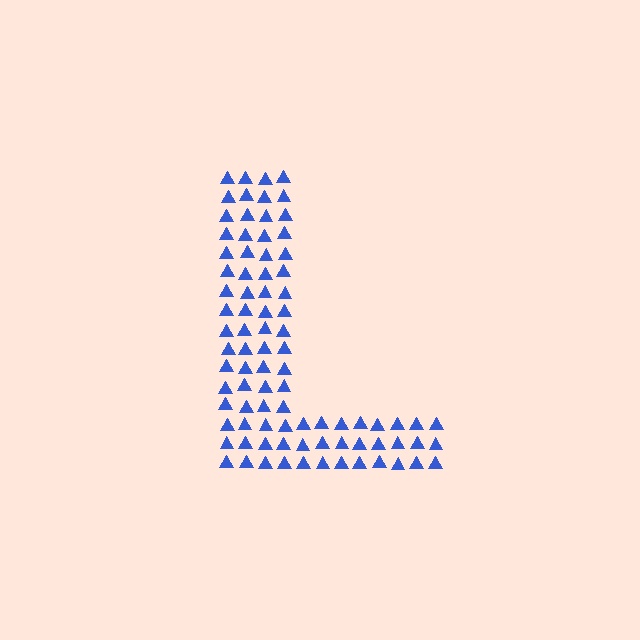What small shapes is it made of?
It is made of small triangles.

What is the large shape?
The large shape is the letter L.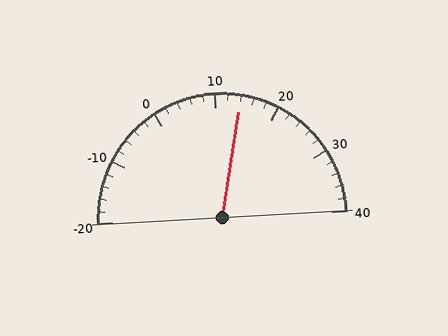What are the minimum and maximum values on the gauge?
The gauge ranges from -20 to 40.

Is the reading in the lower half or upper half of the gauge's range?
The reading is in the upper half of the range (-20 to 40).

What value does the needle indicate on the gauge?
The needle indicates approximately 14.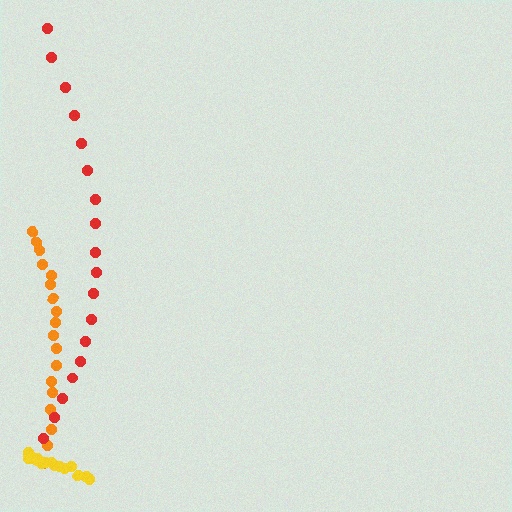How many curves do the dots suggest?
There are 3 distinct paths.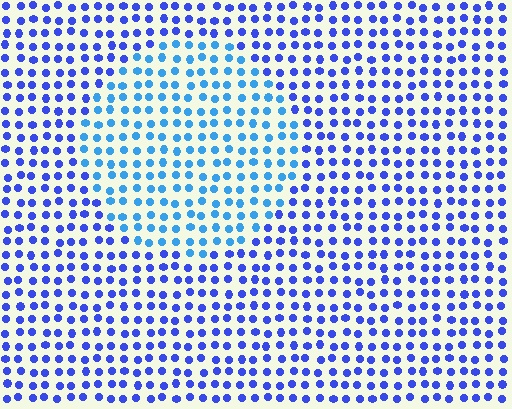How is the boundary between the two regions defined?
The boundary is defined purely by a slight shift in hue (about 30 degrees). Spacing, size, and orientation are identical on both sides.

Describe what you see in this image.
The image is filled with small blue elements in a uniform arrangement. A circle-shaped region is visible where the elements are tinted to a slightly different hue, forming a subtle color boundary.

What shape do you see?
I see a circle.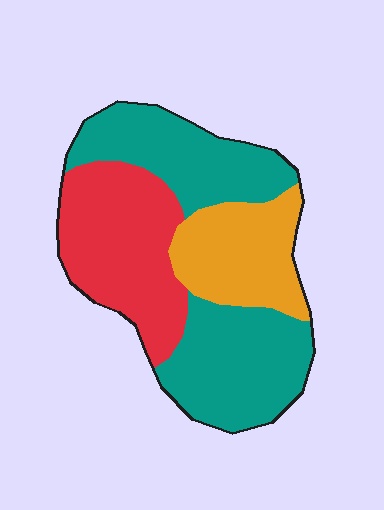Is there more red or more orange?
Red.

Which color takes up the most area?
Teal, at roughly 50%.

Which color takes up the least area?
Orange, at roughly 20%.